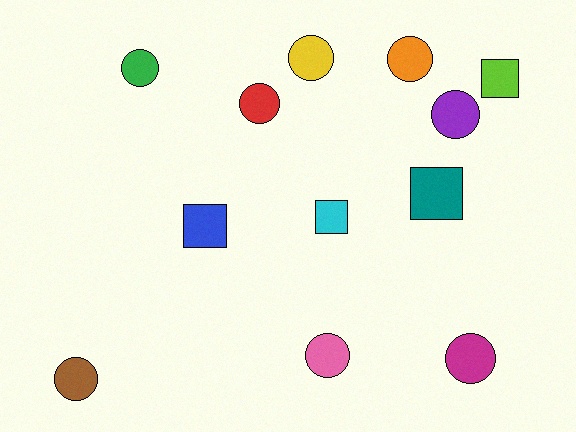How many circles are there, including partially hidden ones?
There are 8 circles.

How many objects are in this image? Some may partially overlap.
There are 12 objects.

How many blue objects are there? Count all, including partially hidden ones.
There is 1 blue object.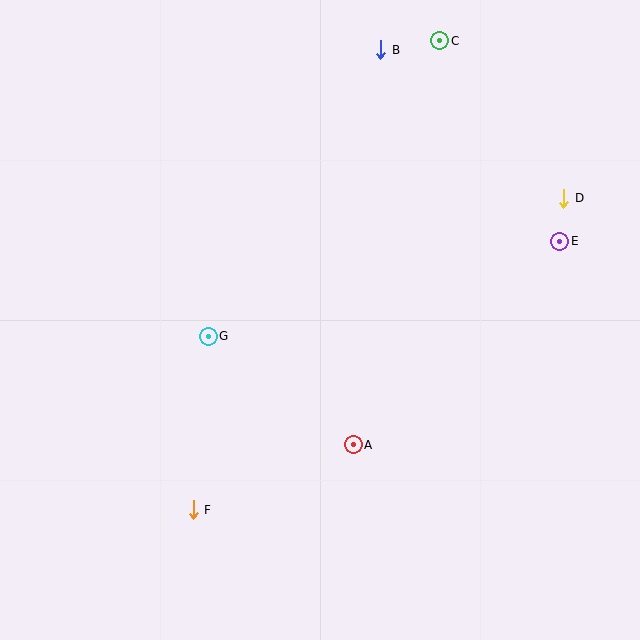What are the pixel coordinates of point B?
Point B is at (381, 50).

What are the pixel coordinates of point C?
Point C is at (440, 41).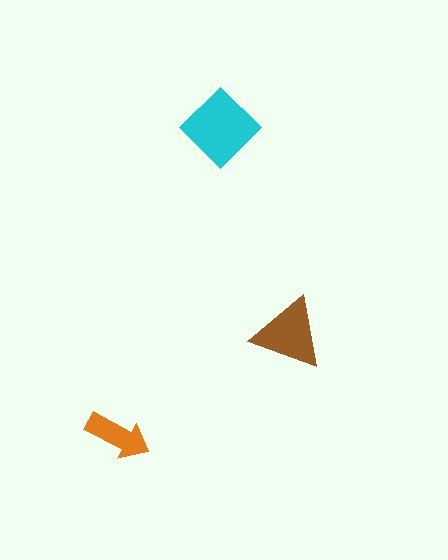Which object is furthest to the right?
The brown triangle is rightmost.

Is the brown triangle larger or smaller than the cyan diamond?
Smaller.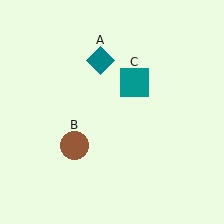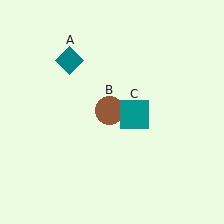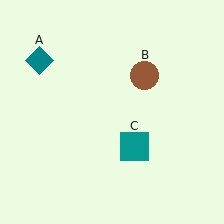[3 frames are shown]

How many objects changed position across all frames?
3 objects changed position: teal diamond (object A), brown circle (object B), teal square (object C).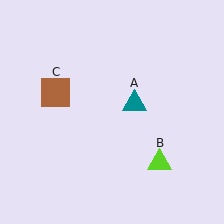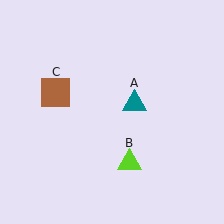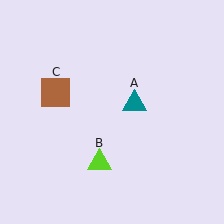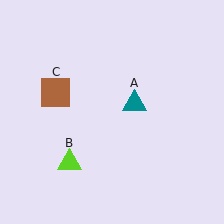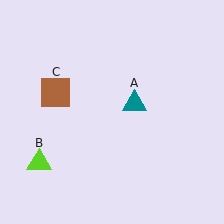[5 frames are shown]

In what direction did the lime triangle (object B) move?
The lime triangle (object B) moved left.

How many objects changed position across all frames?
1 object changed position: lime triangle (object B).